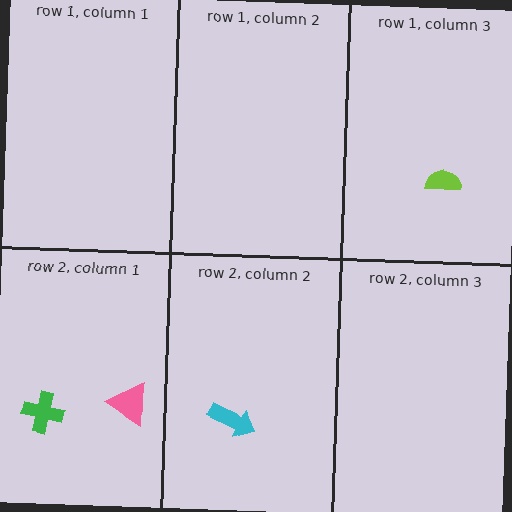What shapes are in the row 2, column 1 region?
The pink triangle, the green cross.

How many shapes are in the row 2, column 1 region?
2.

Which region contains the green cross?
The row 2, column 1 region.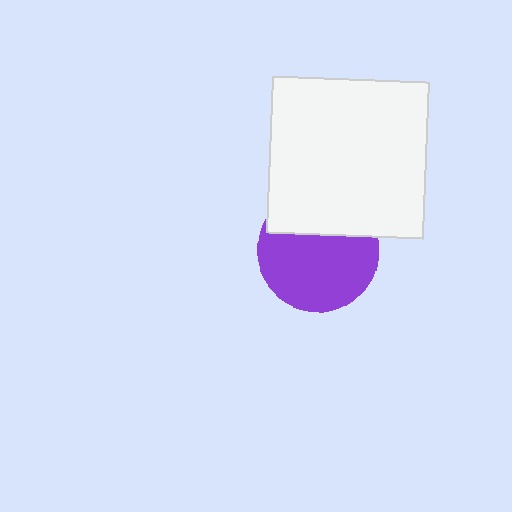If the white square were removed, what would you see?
You would see the complete purple circle.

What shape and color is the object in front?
The object in front is a white square.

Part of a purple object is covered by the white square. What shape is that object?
It is a circle.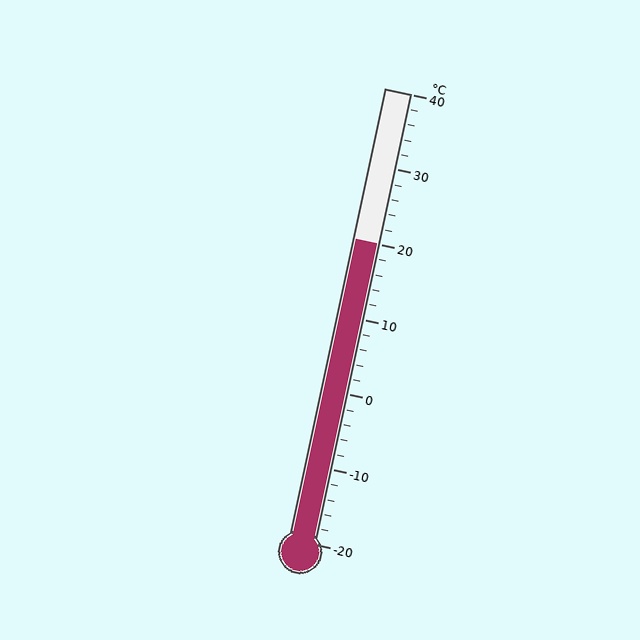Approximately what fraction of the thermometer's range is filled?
The thermometer is filled to approximately 65% of its range.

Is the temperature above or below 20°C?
The temperature is at 20°C.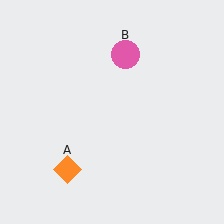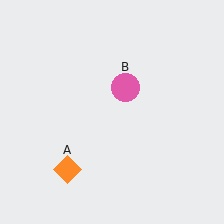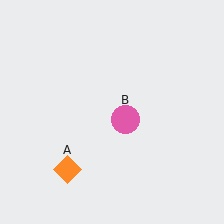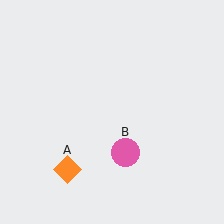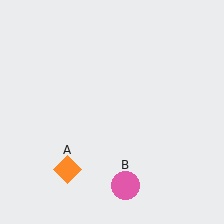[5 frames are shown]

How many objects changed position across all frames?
1 object changed position: pink circle (object B).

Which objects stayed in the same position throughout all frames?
Orange diamond (object A) remained stationary.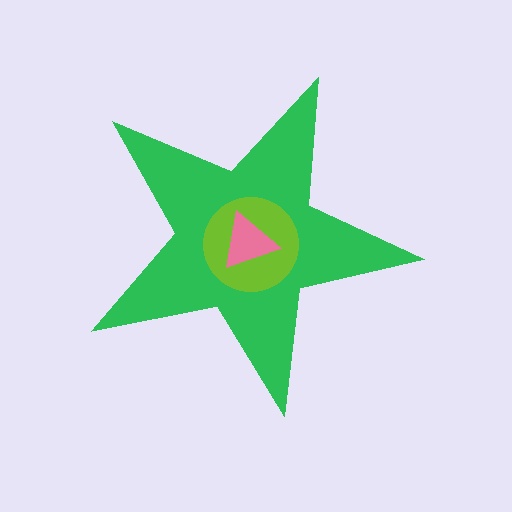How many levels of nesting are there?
3.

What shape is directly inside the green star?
The lime circle.